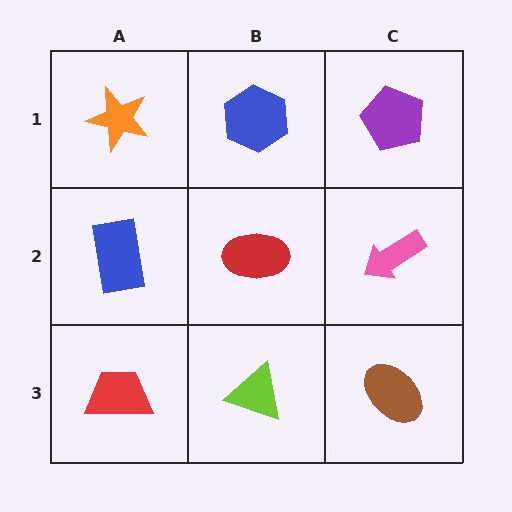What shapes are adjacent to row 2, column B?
A blue hexagon (row 1, column B), a lime triangle (row 3, column B), a blue rectangle (row 2, column A), a pink arrow (row 2, column C).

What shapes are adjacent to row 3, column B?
A red ellipse (row 2, column B), a red trapezoid (row 3, column A), a brown ellipse (row 3, column C).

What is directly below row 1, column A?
A blue rectangle.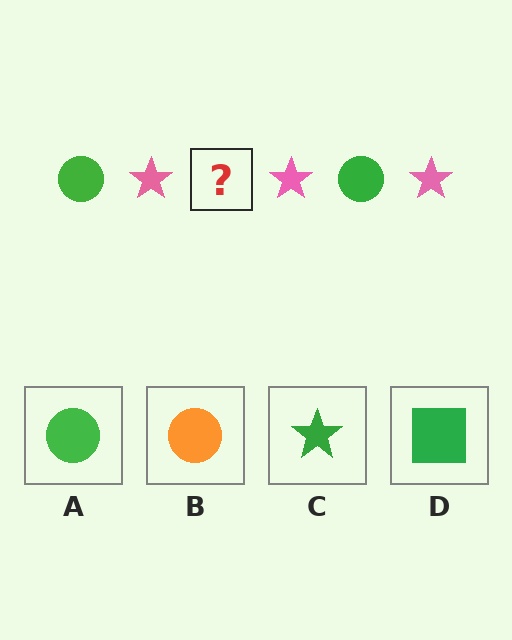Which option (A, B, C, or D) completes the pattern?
A.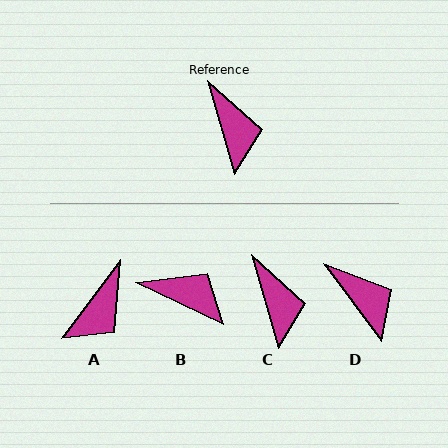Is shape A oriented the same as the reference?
No, it is off by about 53 degrees.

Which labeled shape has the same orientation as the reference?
C.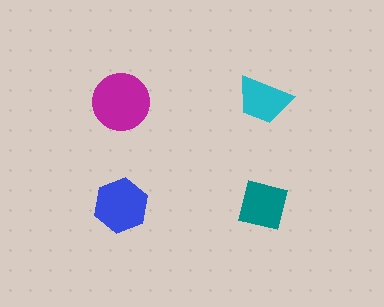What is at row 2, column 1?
A blue hexagon.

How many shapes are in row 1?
2 shapes.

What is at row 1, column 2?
A cyan trapezoid.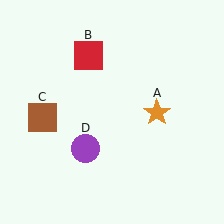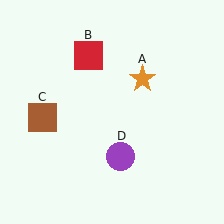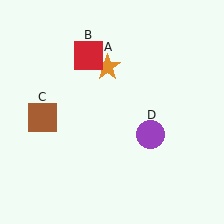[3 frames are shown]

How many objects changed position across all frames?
2 objects changed position: orange star (object A), purple circle (object D).